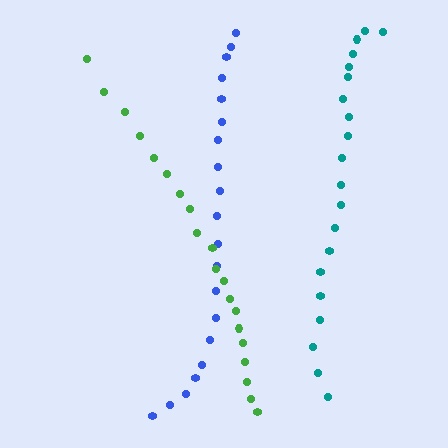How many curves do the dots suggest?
There are 3 distinct paths.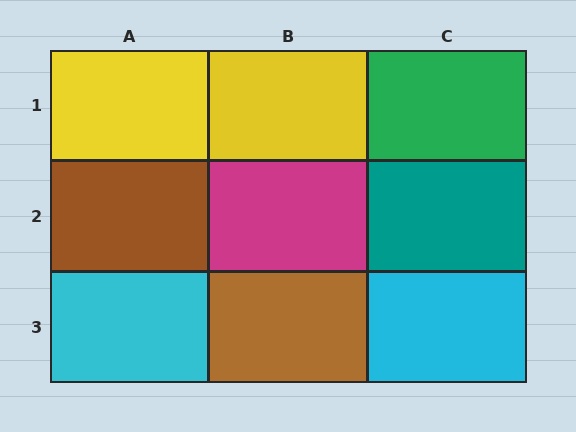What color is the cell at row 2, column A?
Brown.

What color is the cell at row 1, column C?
Green.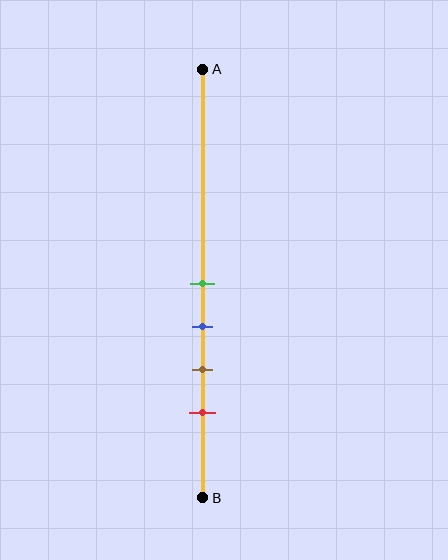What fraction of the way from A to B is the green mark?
The green mark is approximately 50% (0.5) of the way from A to B.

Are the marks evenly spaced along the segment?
Yes, the marks are approximately evenly spaced.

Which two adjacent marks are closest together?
The green and blue marks are the closest adjacent pair.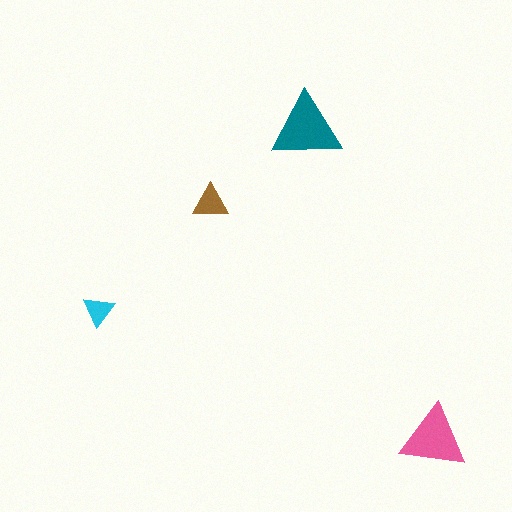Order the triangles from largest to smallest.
the teal one, the pink one, the brown one, the cyan one.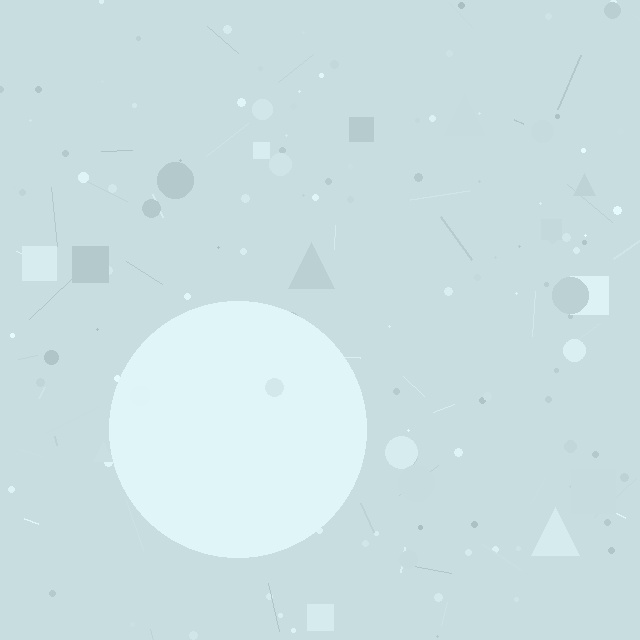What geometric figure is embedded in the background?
A circle is embedded in the background.